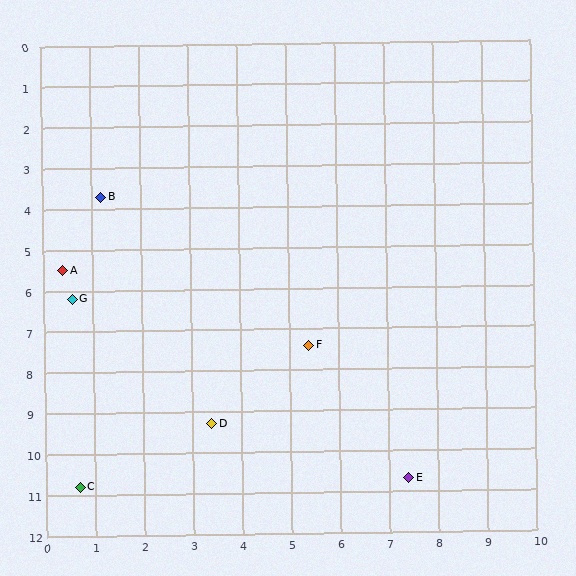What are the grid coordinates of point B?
Point B is at approximately (1.2, 3.7).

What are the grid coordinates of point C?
Point C is at approximately (0.7, 10.8).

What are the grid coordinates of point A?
Point A is at approximately (0.4, 5.5).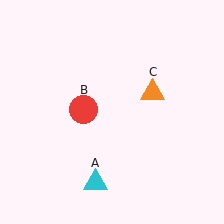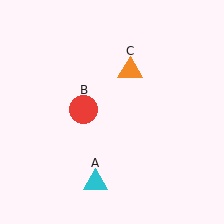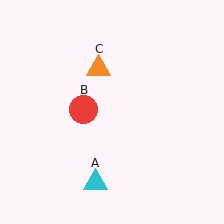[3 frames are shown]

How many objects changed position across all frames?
1 object changed position: orange triangle (object C).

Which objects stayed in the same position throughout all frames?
Cyan triangle (object A) and red circle (object B) remained stationary.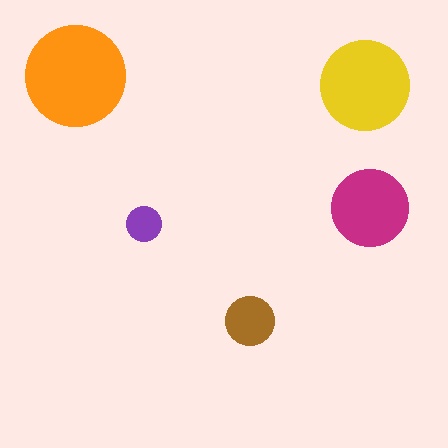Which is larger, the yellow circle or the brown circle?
The yellow one.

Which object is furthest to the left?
The orange circle is leftmost.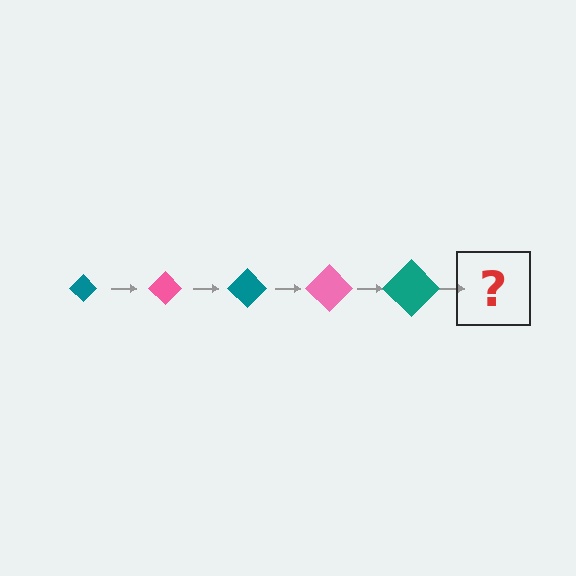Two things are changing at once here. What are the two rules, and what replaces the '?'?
The two rules are that the diamond grows larger each step and the color cycles through teal and pink. The '?' should be a pink diamond, larger than the previous one.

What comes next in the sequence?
The next element should be a pink diamond, larger than the previous one.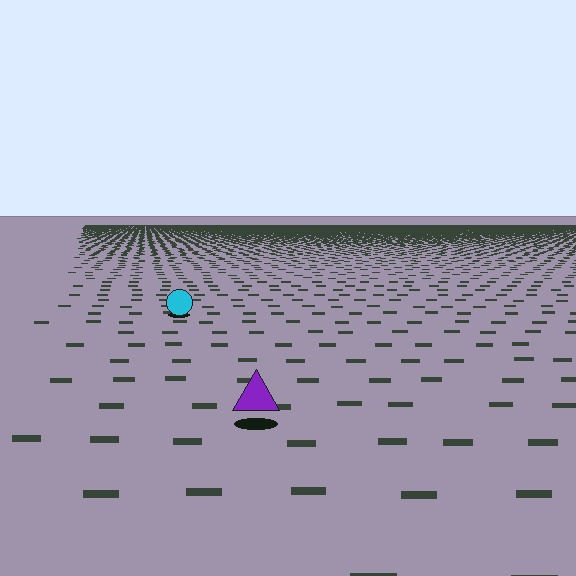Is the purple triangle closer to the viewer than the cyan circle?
Yes. The purple triangle is closer — you can tell from the texture gradient: the ground texture is coarser near it.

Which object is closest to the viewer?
The purple triangle is closest. The texture marks near it are larger and more spread out.